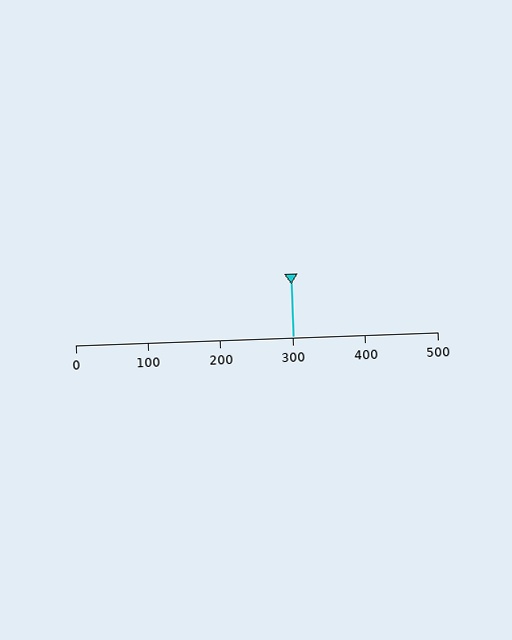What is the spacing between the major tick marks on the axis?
The major ticks are spaced 100 apart.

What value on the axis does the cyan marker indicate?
The marker indicates approximately 300.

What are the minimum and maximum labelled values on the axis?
The axis runs from 0 to 500.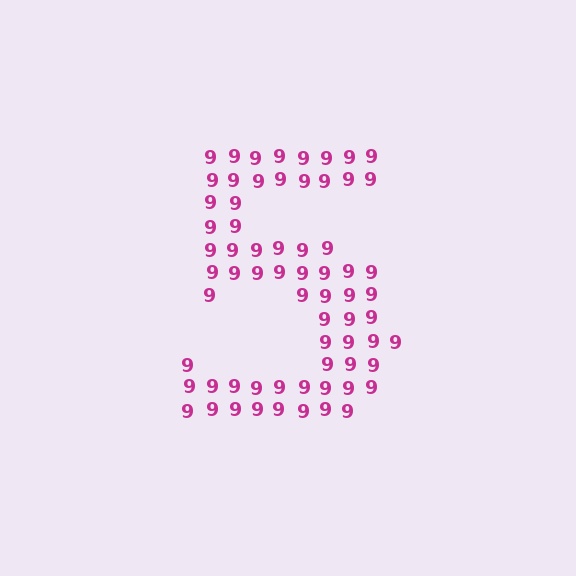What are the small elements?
The small elements are digit 9's.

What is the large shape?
The large shape is the digit 5.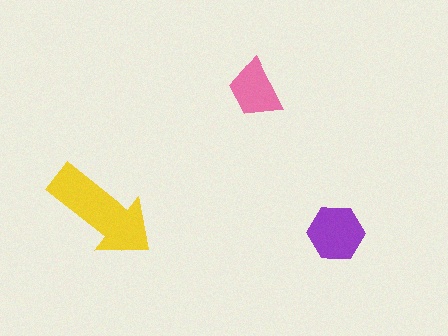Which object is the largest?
The yellow arrow.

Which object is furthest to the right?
The purple hexagon is rightmost.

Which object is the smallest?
The pink trapezoid.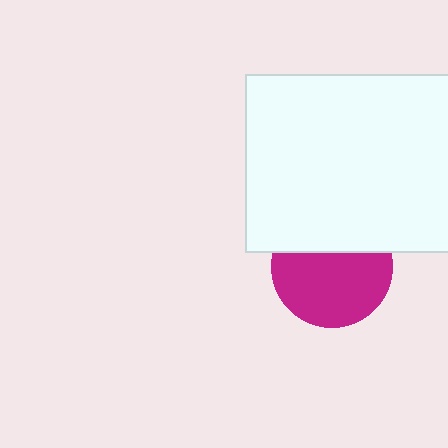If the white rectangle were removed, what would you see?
You would see the complete magenta circle.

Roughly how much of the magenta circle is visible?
About half of it is visible (roughly 63%).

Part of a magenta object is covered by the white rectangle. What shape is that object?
It is a circle.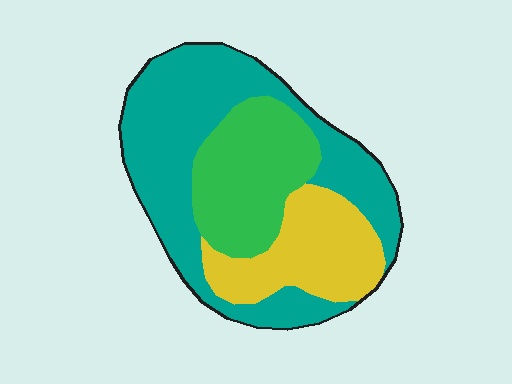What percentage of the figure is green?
Green covers 26% of the figure.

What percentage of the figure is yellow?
Yellow covers around 25% of the figure.